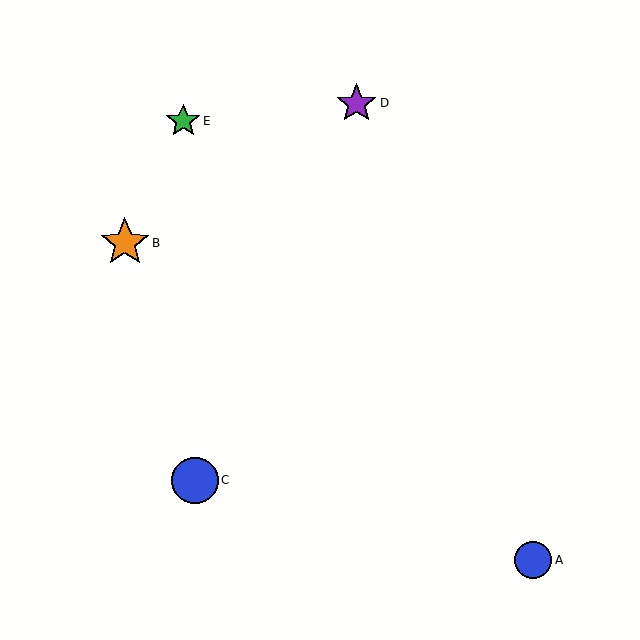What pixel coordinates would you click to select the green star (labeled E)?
Click at (183, 121) to select the green star E.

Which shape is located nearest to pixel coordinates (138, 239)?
The orange star (labeled B) at (125, 243) is nearest to that location.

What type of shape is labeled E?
Shape E is a green star.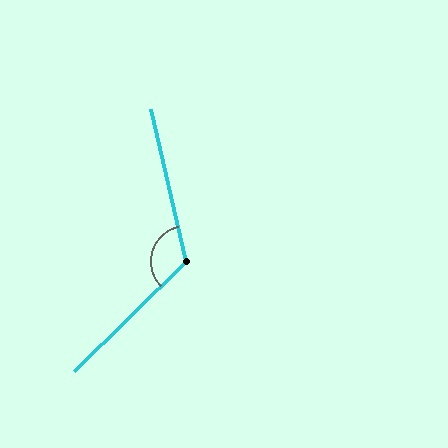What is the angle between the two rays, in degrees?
Approximately 121 degrees.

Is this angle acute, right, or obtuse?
It is obtuse.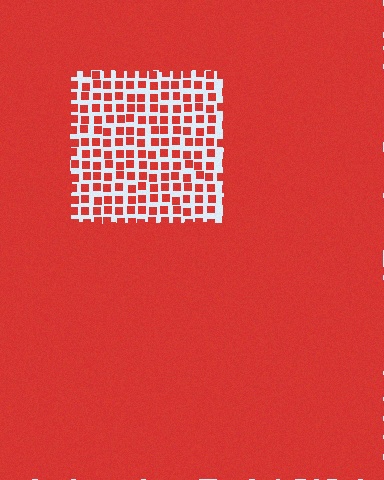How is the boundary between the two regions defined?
The boundary is defined by a change in element density (approximately 3.2x ratio). All elements are the same color, size, and shape.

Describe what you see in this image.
The image contains small red elements arranged at two different densities. A rectangle-shaped region is visible where the elements are less densely packed than the surrounding area.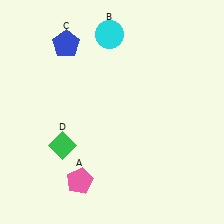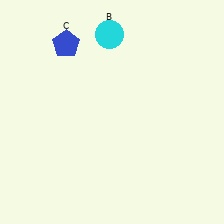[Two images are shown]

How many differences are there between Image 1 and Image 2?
There are 2 differences between the two images.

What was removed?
The green diamond (D), the pink pentagon (A) were removed in Image 2.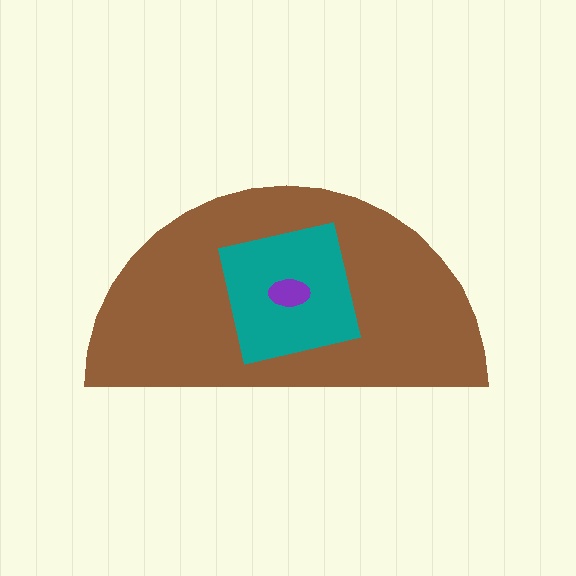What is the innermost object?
The purple ellipse.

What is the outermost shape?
The brown semicircle.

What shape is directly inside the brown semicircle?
The teal square.